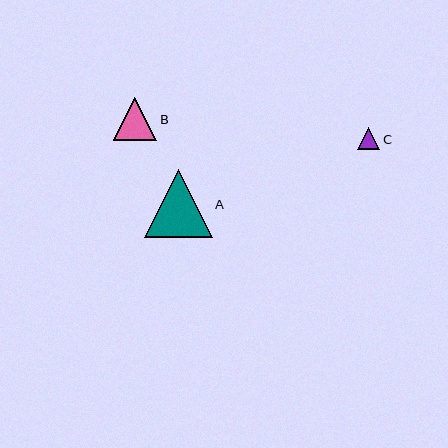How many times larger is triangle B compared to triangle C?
Triangle B is approximately 1.9 times the size of triangle C.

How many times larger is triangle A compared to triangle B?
Triangle A is approximately 1.6 times the size of triangle B.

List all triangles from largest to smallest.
From largest to smallest: A, B, C.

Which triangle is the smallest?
Triangle C is the smallest with a size of approximately 22 pixels.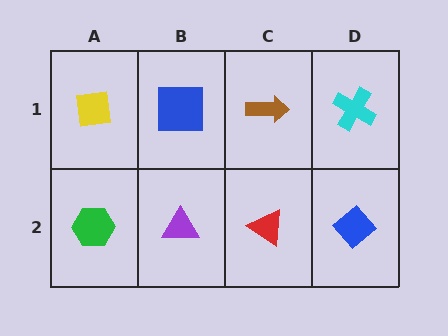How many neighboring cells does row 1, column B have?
3.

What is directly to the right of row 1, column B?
A brown arrow.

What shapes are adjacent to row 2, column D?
A cyan cross (row 1, column D), a red triangle (row 2, column C).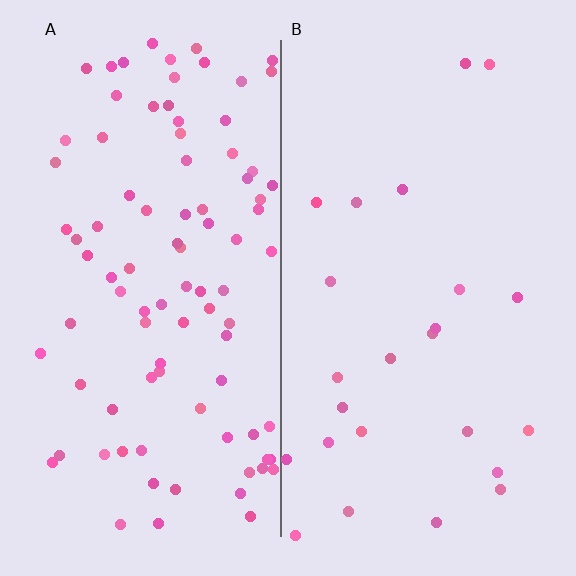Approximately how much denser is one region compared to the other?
Approximately 3.7× — region A over region B.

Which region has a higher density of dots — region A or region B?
A (the left).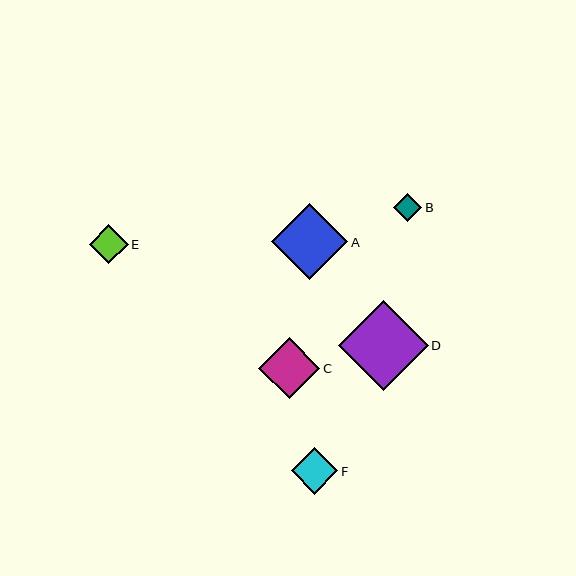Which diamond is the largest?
Diamond D is the largest with a size of approximately 89 pixels.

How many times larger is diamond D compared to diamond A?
Diamond D is approximately 1.2 times the size of diamond A.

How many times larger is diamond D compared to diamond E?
Diamond D is approximately 2.3 times the size of diamond E.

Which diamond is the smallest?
Diamond B is the smallest with a size of approximately 28 pixels.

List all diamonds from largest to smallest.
From largest to smallest: D, A, C, F, E, B.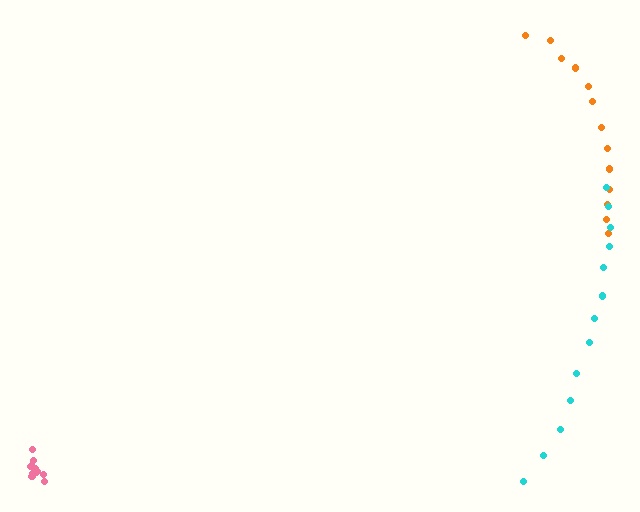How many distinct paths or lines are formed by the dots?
There are 3 distinct paths.